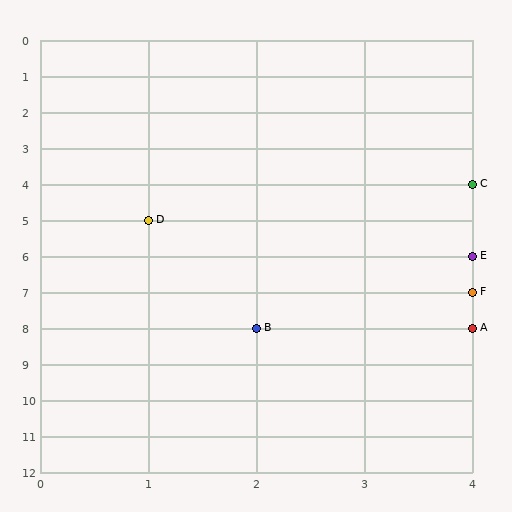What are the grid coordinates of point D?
Point D is at grid coordinates (1, 5).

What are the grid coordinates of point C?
Point C is at grid coordinates (4, 4).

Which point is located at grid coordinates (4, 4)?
Point C is at (4, 4).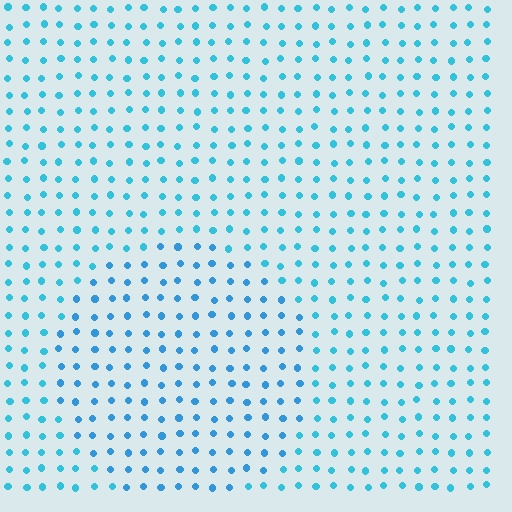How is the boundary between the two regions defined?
The boundary is defined purely by a slight shift in hue (about 16 degrees). Spacing, size, and orientation are identical on both sides.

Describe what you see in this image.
The image is filled with small cyan elements in a uniform arrangement. A circle-shaped region is visible where the elements are tinted to a slightly different hue, forming a subtle color boundary.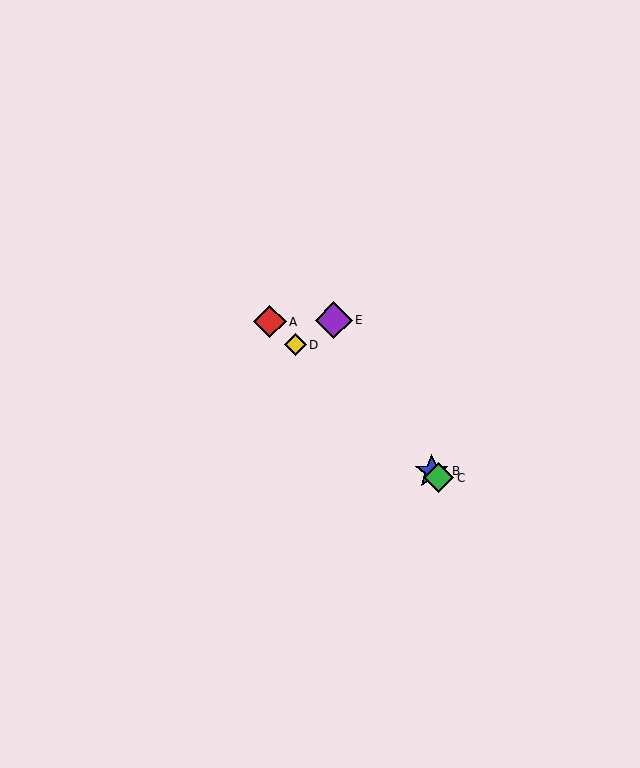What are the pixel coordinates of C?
Object C is at (439, 478).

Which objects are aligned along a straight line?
Objects A, B, C, D are aligned along a straight line.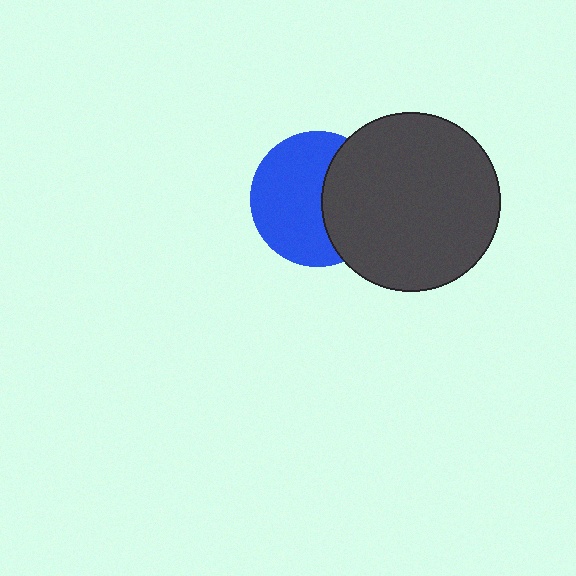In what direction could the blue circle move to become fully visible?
The blue circle could move left. That would shift it out from behind the dark gray circle entirely.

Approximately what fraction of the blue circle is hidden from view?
Roughly 39% of the blue circle is hidden behind the dark gray circle.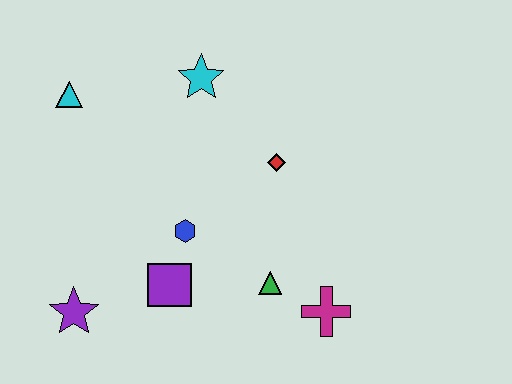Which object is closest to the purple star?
The purple square is closest to the purple star.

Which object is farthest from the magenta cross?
The cyan triangle is farthest from the magenta cross.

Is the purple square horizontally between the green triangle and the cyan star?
No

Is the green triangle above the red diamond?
No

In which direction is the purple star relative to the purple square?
The purple star is to the left of the purple square.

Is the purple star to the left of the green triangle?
Yes